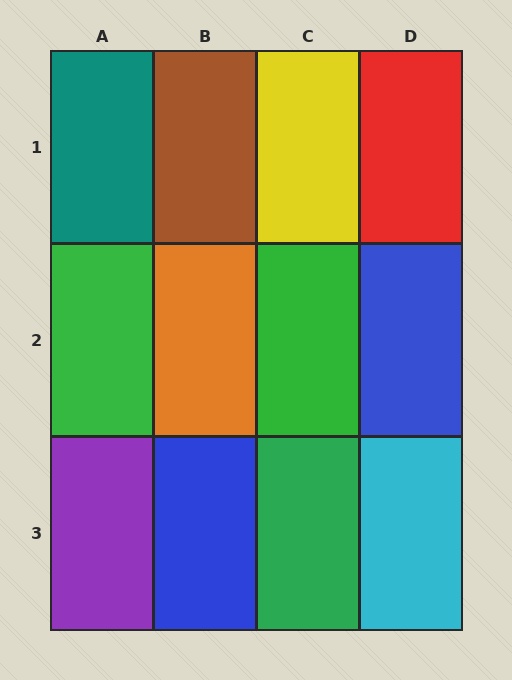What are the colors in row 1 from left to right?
Teal, brown, yellow, red.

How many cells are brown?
1 cell is brown.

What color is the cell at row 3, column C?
Green.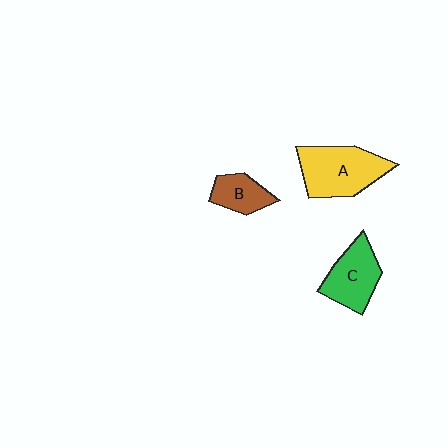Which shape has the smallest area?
Shape B (brown).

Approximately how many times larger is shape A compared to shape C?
Approximately 1.3 times.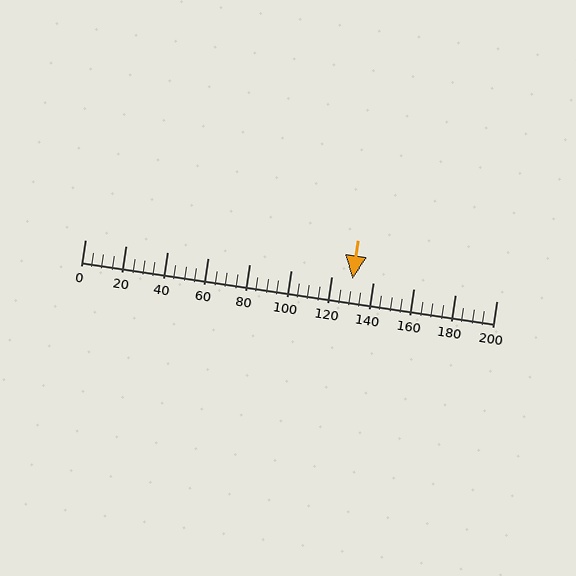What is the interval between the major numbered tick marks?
The major tick marks are spaced 20 units apart.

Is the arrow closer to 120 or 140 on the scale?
The arrow is closer to 140.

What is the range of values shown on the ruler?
The ruler shows values from 0 to 200.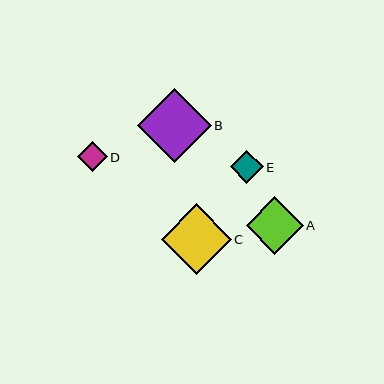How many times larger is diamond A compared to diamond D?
Diamond A is approximately 1.9 times the size of diamond D.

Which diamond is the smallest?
Diamond D is the smallest with a size of approximately 30 pixels.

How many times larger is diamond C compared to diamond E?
Diamond C is approximately 2.1 times the size of diamond E.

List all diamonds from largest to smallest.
From largest to smallest: B, C, A, E, D.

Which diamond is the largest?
Diamond B is the largest with a size of approximately 74 pixels.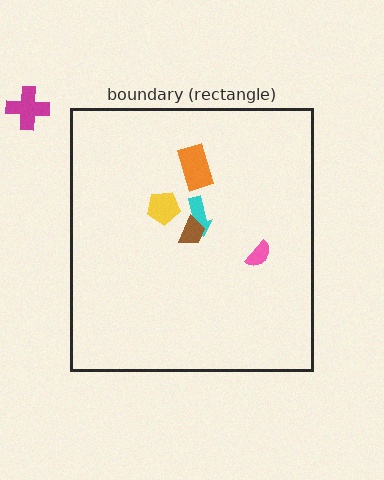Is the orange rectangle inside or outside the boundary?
Inside.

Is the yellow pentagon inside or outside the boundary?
Inside.